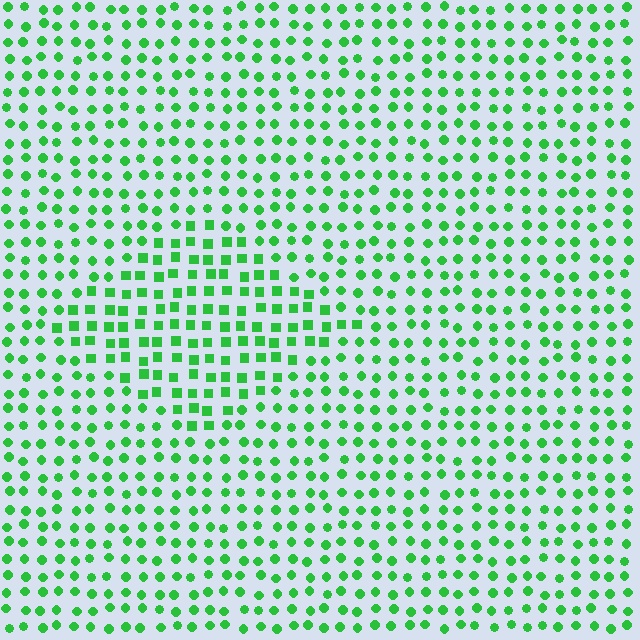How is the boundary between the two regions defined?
The boundary is defined by a change in element shape: squares inside vs. circles outside. All elements share the same color and spacing.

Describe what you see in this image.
The image is filled with small green elements arranged in a uniform grid. A diamond-shaped region contains squares, while the surrounding area contains circles. The boundary is defined purely by the change in element shape.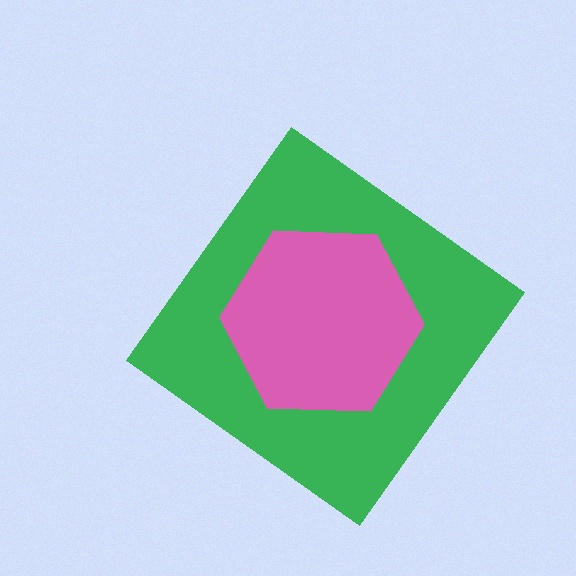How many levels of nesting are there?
2.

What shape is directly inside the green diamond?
The pink hexagon.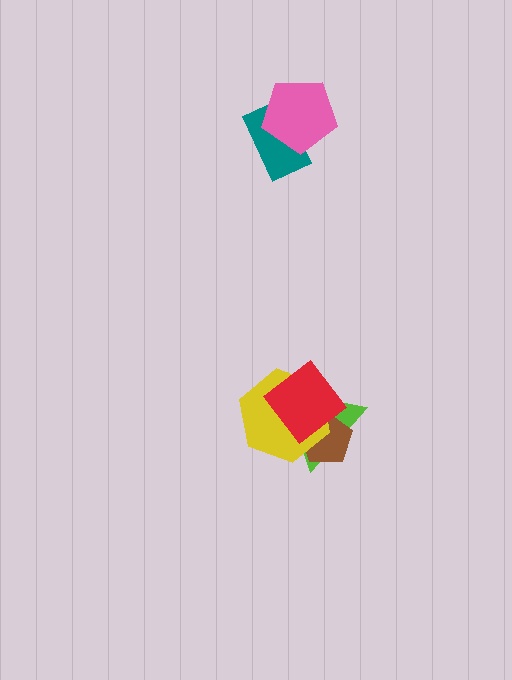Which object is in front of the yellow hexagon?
The red diamond is in front of the yellow hexagon.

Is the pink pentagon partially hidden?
No, no other shape covers it.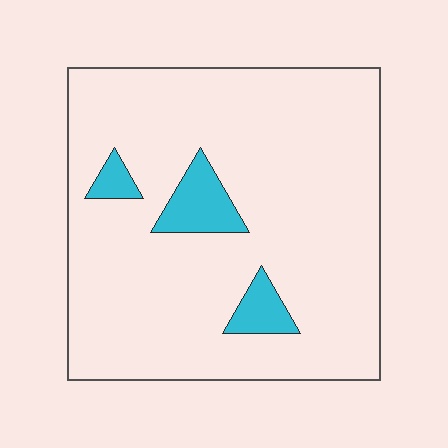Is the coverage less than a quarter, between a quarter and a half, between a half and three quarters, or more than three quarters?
Less than a quarter.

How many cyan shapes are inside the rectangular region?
3.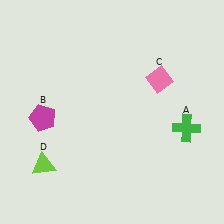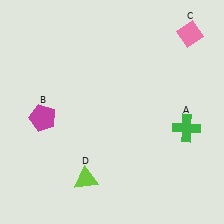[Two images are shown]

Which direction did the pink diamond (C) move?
The pink diamond (C) moved up.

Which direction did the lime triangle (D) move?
The lime triangle (D) moved right.